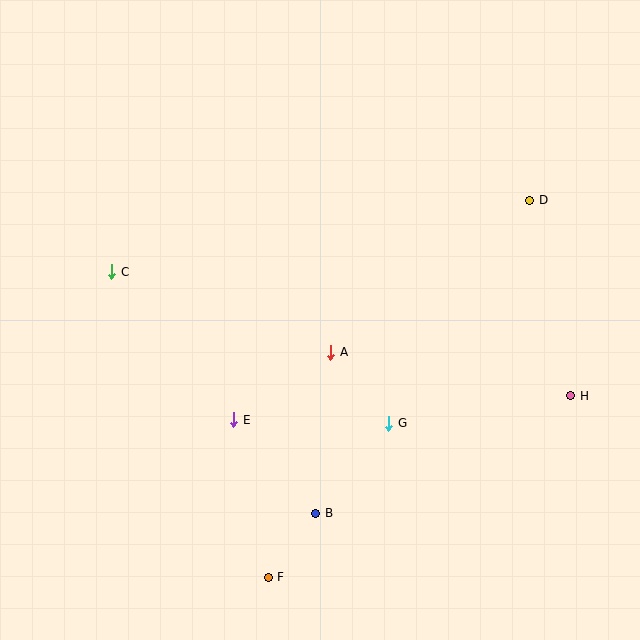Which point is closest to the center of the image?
Point A at (331, 352) is closest to the center.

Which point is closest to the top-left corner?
Point C is closest to the top-left corner.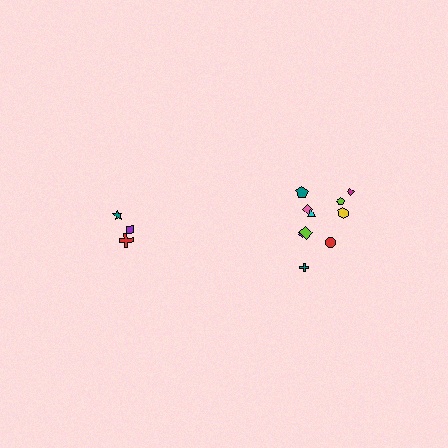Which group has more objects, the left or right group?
The right group.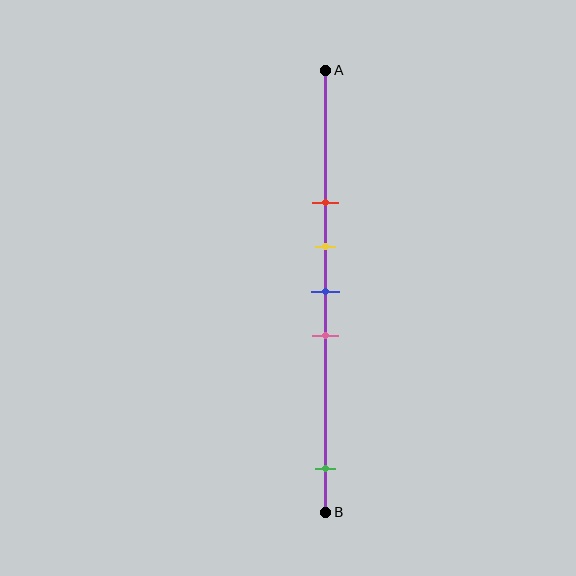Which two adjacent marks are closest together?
The yellow and blue marks are the closest adjacent pair.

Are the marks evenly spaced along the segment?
No, the marks are not evenly spaced.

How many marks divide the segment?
There are 5 marks dividing the segment.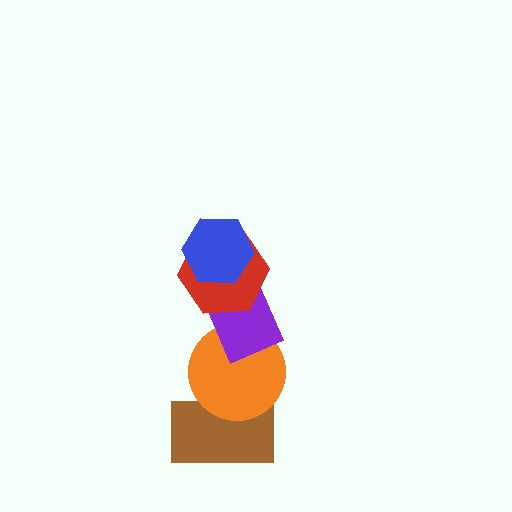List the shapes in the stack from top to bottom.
From top to bottom: the blue hexagon, the red hexagon, the purple rectangle, the orange circle, the brown rectangle.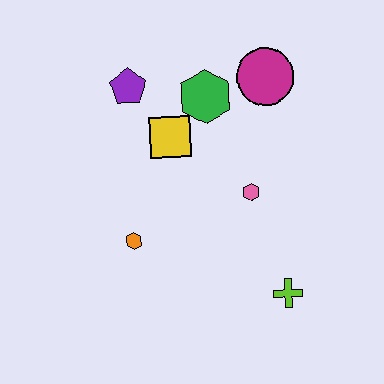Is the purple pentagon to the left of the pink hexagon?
Yes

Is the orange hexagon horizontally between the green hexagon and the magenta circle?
No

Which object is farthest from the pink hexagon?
The purple pentagon is farthest from the pink hexagon.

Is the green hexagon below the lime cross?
No